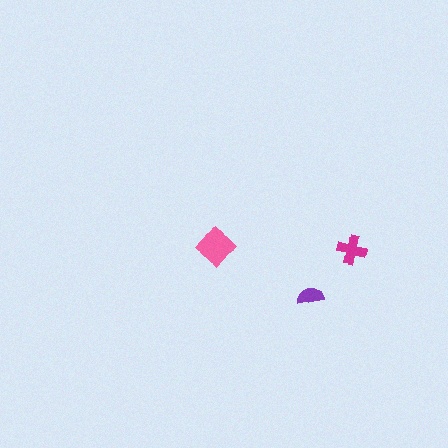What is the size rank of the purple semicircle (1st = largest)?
3rd.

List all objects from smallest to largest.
The purple semicircle, the magenta cross, the pink diamond.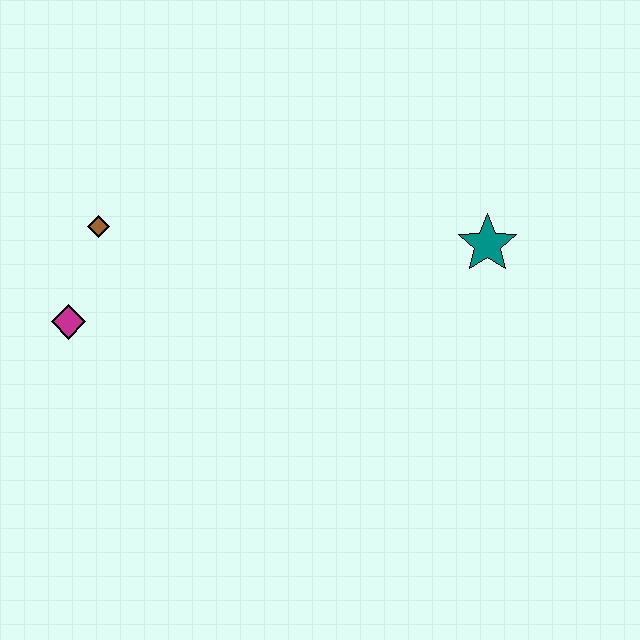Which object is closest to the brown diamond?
The magenta diamond is closest to the brown diamond.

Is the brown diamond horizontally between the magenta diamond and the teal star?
Yes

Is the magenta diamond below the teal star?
Yes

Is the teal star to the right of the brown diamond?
Yes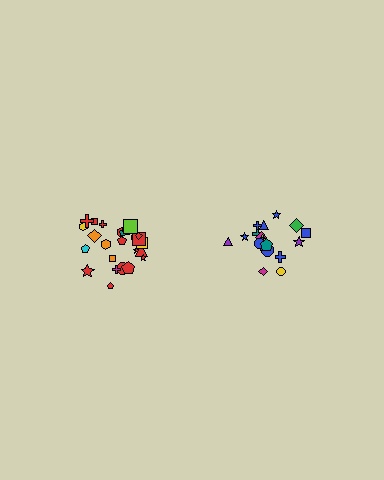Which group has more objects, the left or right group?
The left group.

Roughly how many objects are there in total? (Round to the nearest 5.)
Roughly 45 objects in total.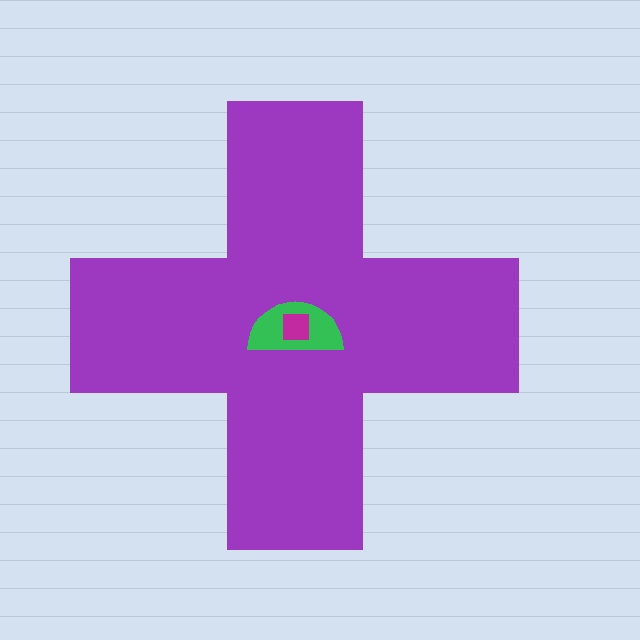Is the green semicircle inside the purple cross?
Yes.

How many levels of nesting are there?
3.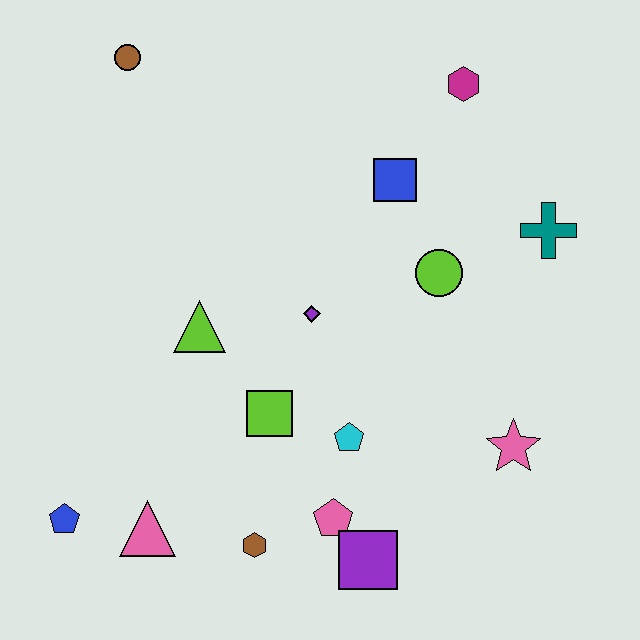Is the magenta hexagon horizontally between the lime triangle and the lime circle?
No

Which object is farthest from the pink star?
The brown circle is farthest from the pink star.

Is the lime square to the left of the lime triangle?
No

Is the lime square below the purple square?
No